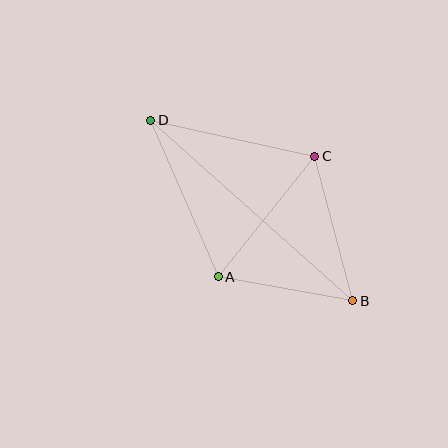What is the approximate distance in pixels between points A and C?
The distance between A and C is approximately 155 pixels.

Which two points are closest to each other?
Points A and B are closest to each other.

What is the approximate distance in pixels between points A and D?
The distance between A and D is approximately 171 pixels.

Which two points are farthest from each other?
Points B and D are farthest from each other.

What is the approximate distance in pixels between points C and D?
The distance between C and D is approximately 168 pixels.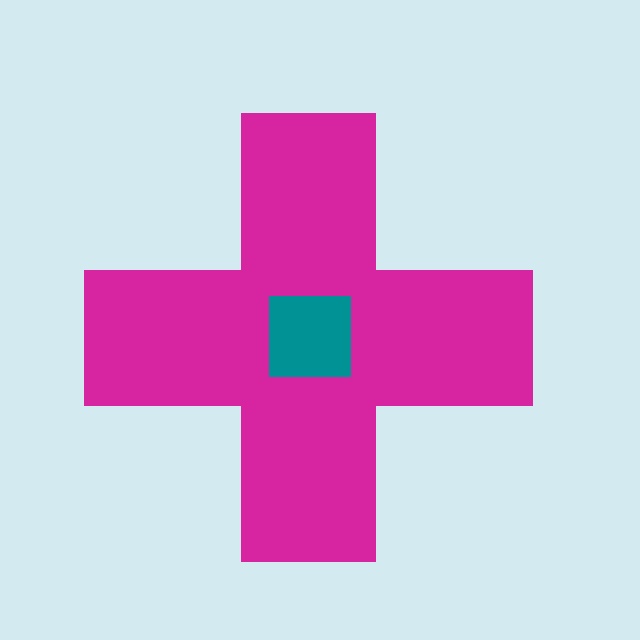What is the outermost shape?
The magenta cross.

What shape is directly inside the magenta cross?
The teal square.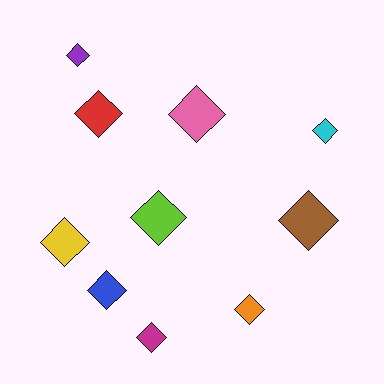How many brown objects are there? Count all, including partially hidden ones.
There is 1 brown object.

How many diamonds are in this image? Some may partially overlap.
There are 10 diamonds.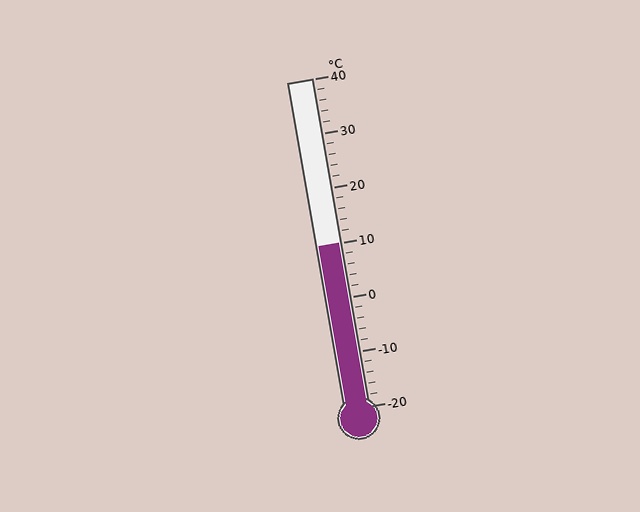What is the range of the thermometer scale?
The thermometer scale ranges from -20°C to 40°C.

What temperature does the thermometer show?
The thermometer shows approximately 10°C.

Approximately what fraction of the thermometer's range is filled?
The thermometer is filled to approximately 50% of its range.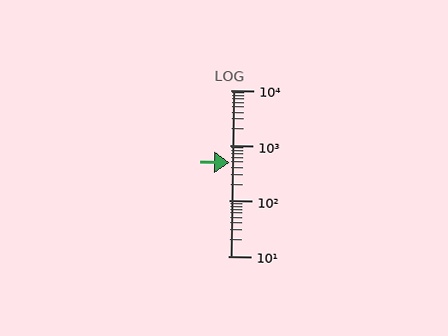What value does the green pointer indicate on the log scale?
The pointer indicates approximately 480.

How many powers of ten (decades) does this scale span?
The scale spans 3 decades, from 10 to 10000.